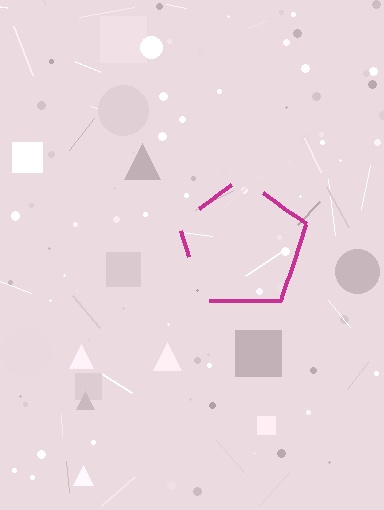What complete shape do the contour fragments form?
The contour fragments form a pentagon.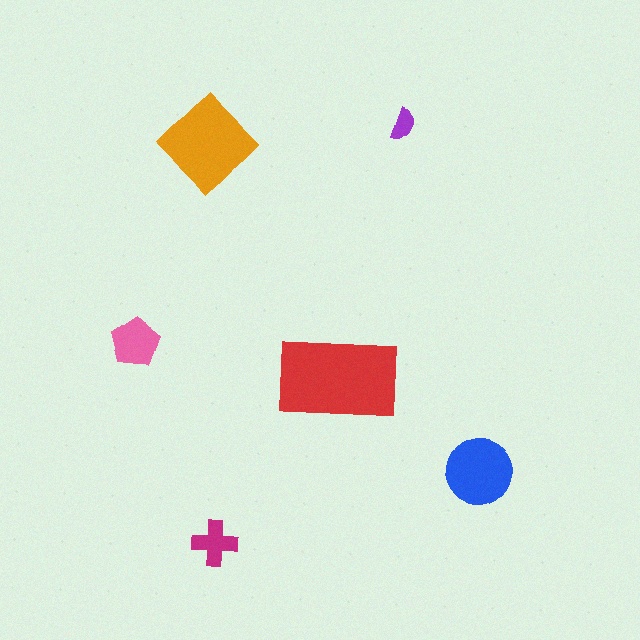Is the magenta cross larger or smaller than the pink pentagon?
Smaller.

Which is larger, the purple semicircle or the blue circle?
The blue circle.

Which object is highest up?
The purple semicircle is topmost.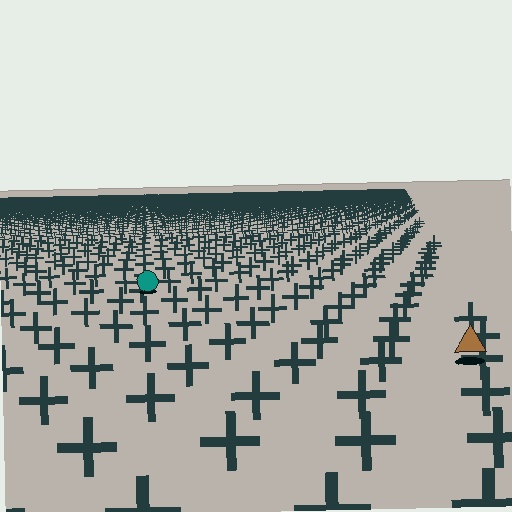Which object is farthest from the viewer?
The teal circle is farthest from the viewer. It appears smaller and the ground texture around it is denser.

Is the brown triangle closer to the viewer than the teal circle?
Yes. The brown triangle is closer — you can tell from the texture gradient: the ground texture is coarser near it.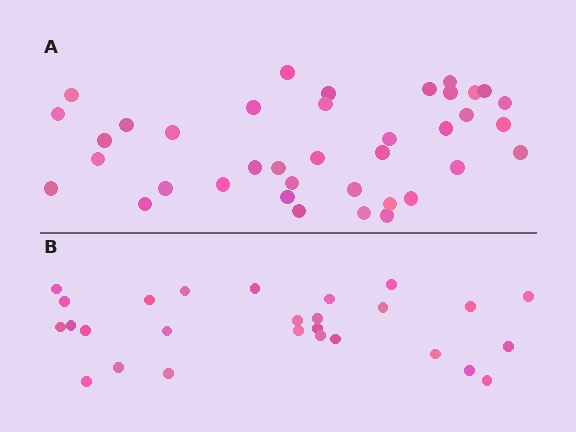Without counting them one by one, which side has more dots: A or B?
Region A (the top region) has more dots.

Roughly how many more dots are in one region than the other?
Region A has roughly 12 or so more dots than region B.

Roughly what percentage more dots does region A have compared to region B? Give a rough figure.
About 40% more.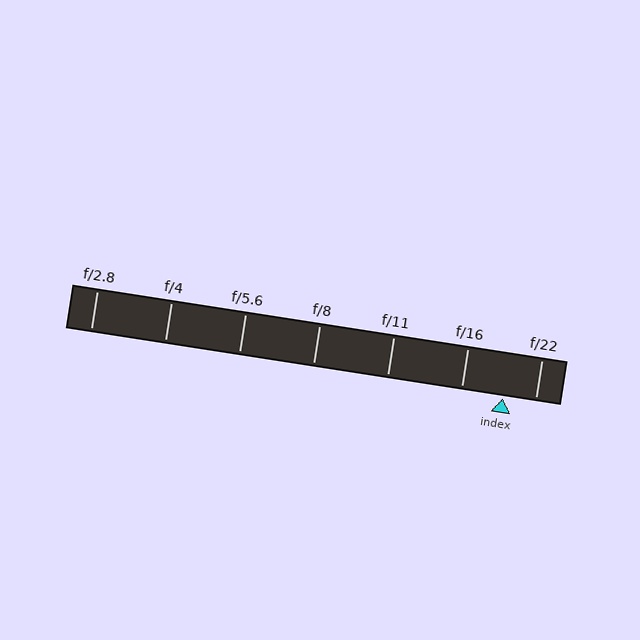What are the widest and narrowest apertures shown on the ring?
The widest aperture shown is f/2.8 and the narrowest is f/22.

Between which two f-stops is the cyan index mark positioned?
The index mark is between f/16 and f/22.